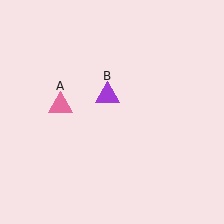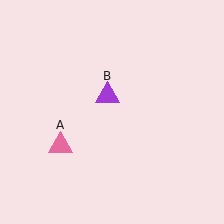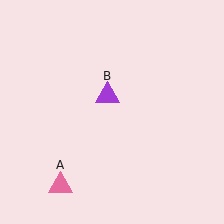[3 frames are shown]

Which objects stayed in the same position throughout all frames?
Purple triangle (object B) remained stationary.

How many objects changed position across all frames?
1 object changed position: pink triangle (object A).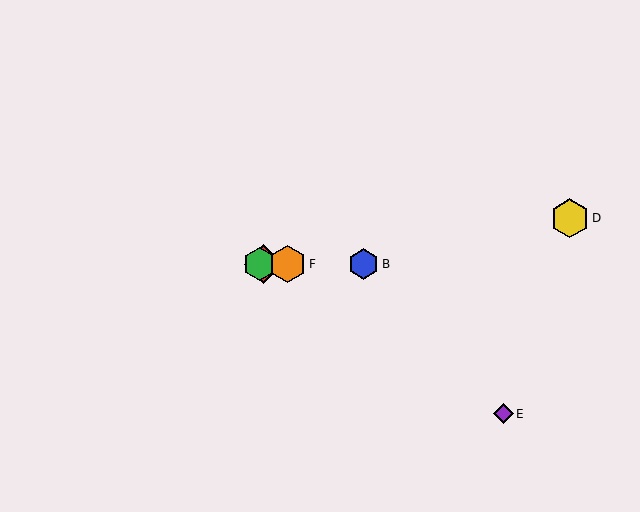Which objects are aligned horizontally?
Objects A, B, C, F are aligned horizontally.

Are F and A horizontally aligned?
Yes, both are at y≈264.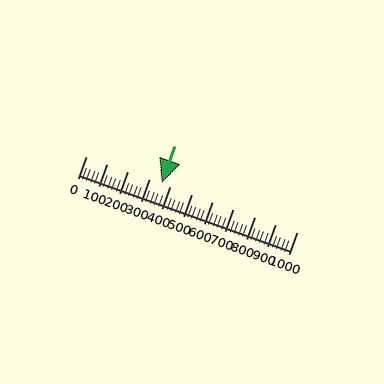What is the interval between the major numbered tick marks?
The major tick marks are spaced 100 units apart.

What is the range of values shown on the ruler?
The ruler shows values from 0 to 1000.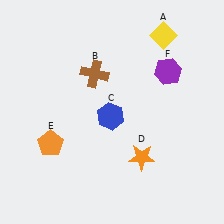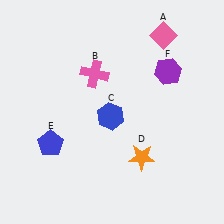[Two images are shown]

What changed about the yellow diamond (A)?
In Image 1, A is yellow. In Image 2, it changed to pink.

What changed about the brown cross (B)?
In Image 1, B is brown. In Image 2, it changed to pink.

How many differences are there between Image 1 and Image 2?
There are 3 differences between the two images.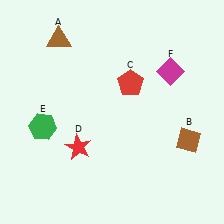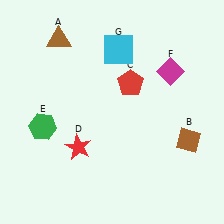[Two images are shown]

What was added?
A cyan square (G) was added in Image 2.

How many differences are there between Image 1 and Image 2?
There is 1 difference between the two images.